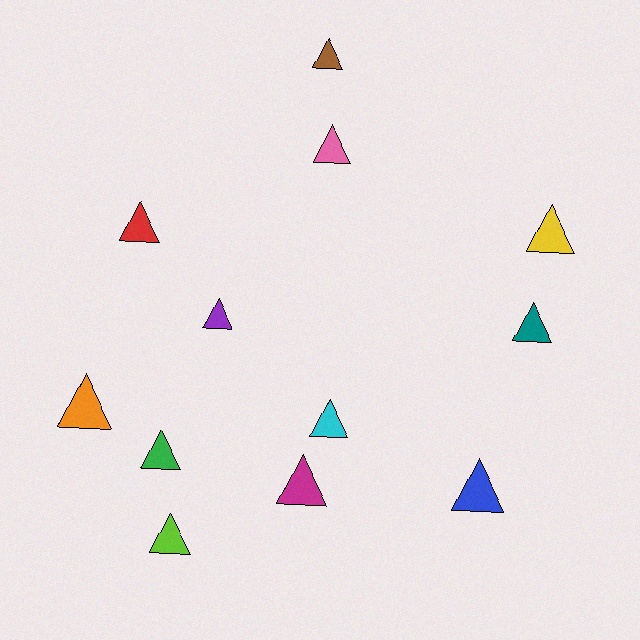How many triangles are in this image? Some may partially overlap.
There are 12 triangles.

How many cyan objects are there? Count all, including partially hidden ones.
There is 1 cyan object.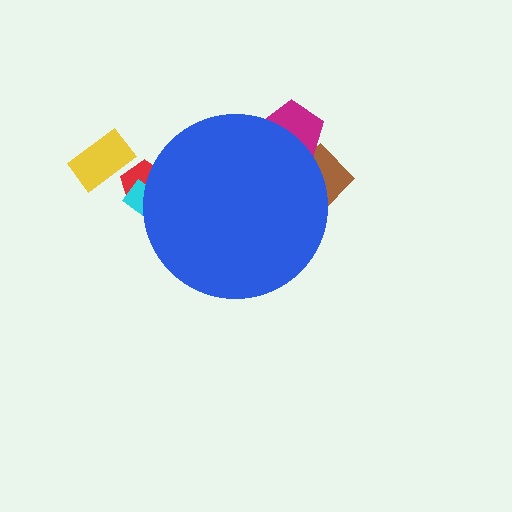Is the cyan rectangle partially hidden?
Yes, the cyan rectangle is partially hidden behind the blue circle.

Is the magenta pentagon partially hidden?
Yes, the magenta pentagon is partially hidden behind the blue circle.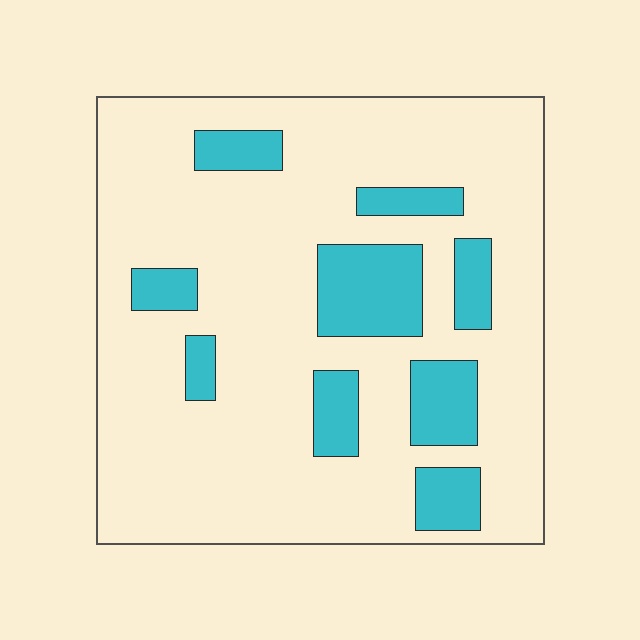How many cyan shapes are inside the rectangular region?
9.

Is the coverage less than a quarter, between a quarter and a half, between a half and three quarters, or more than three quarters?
Less than a quarter.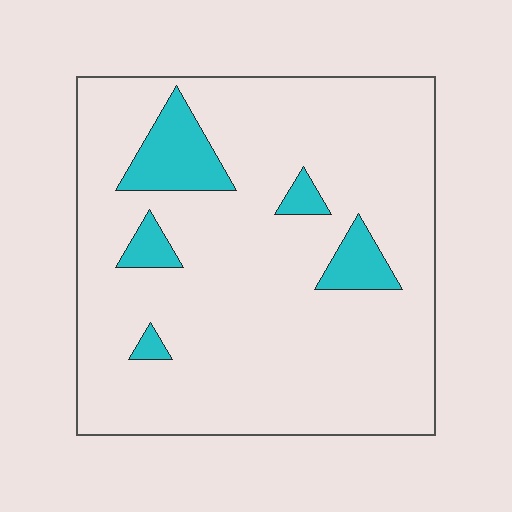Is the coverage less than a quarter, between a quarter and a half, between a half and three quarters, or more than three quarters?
Less than a quarter.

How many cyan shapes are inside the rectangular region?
5.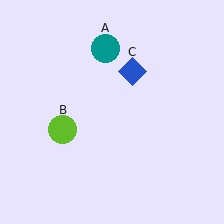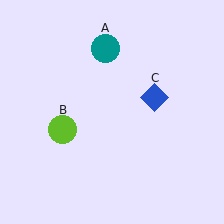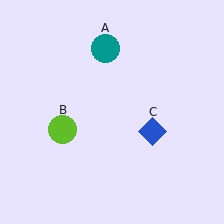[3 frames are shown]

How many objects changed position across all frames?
1 object changed position: blue diamond (object C).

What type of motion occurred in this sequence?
The blue diamond (object C) rotated clockwise around the center of the scene.